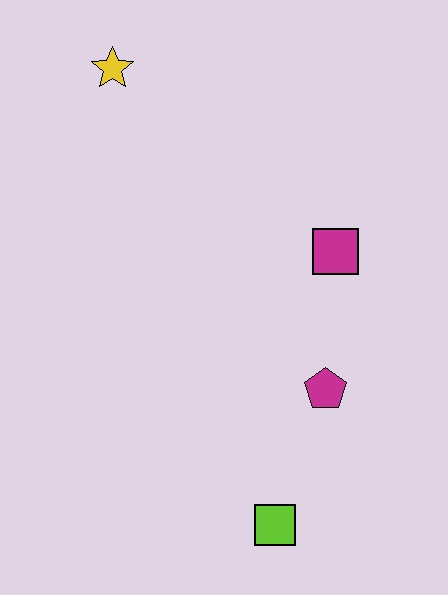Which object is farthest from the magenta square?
The yellow star is farthest from the magenta square.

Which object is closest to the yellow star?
The magenta square is closest to the yellow star.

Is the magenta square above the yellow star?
No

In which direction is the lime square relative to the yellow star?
The lime square is below the yellow star.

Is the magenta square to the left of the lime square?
No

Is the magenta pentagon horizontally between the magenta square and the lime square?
Yes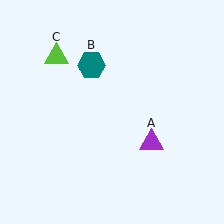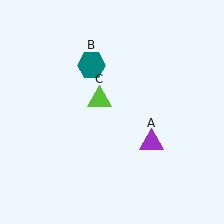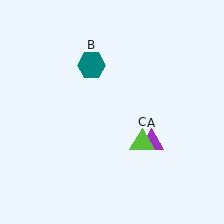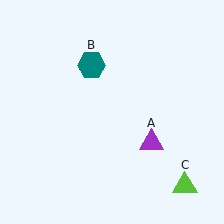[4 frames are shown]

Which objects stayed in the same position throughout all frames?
Purple triangle (object A) and teal hexagon (object B) remained stationary.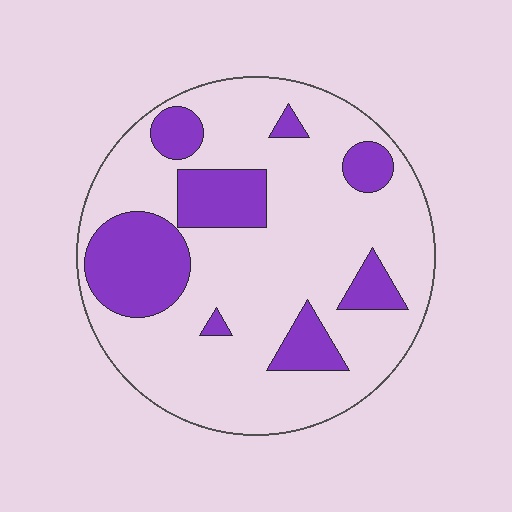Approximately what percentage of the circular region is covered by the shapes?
Approximately 25%.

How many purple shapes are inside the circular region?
8.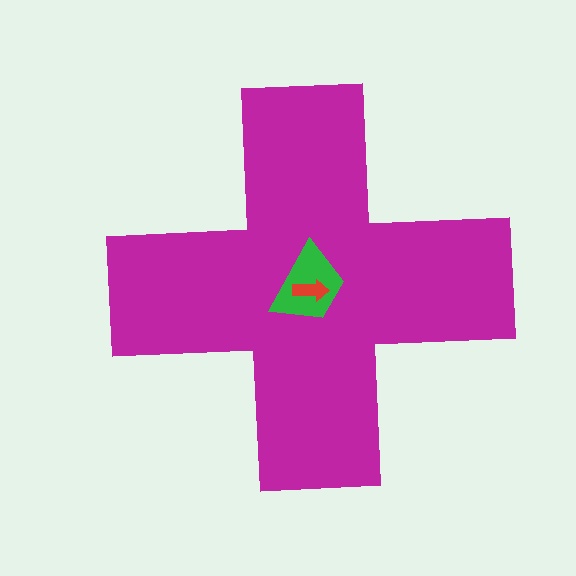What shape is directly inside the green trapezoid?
The red arrow.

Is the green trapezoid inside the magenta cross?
Yes.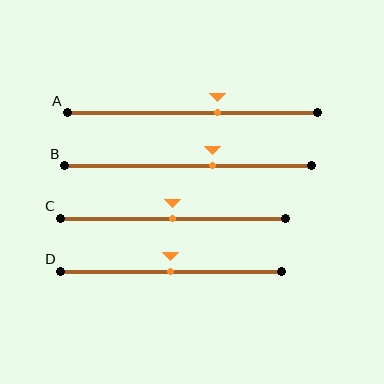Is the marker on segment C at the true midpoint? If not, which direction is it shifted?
Yes, the marker on segment C is at the true midpoint.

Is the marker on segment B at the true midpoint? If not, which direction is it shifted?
No, the marker on segment B is shifted to the right by about 10% of the segment length.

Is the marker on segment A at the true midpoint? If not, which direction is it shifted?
No, the marker on segment A is shifted to the right by about 10% of the segment length.